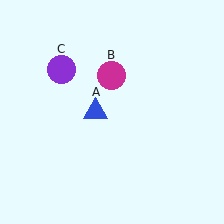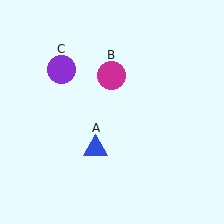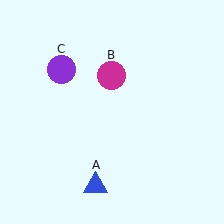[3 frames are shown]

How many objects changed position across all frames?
1 object changed position: blue triangle (object A).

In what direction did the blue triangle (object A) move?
The blue triangle (object A) moved down.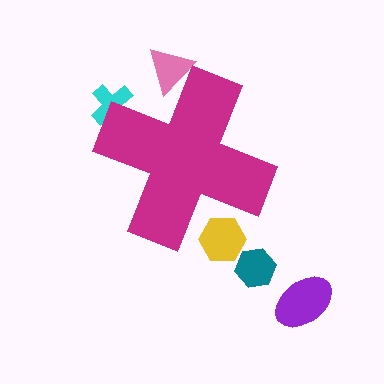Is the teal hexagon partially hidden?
No, the teal hexagon is fully visible.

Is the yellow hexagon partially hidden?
Yes, the yellow hexagon is partially hidden behind the magenta cross.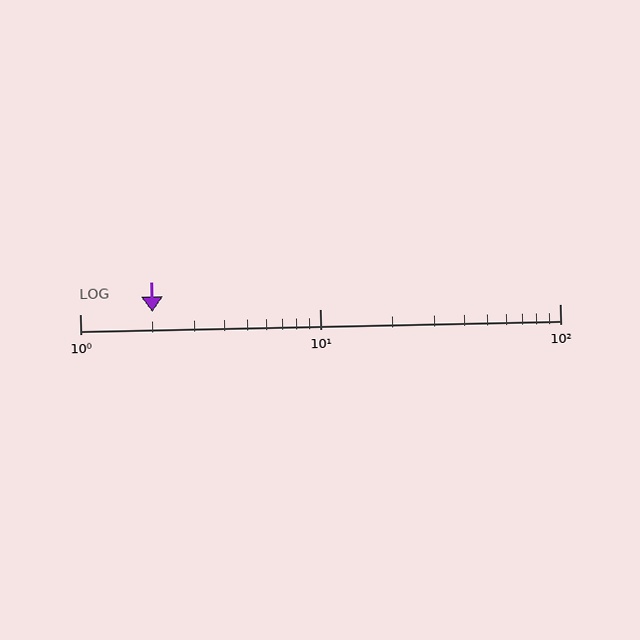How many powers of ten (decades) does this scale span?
The scale spans 2 decades, from 1 to 100.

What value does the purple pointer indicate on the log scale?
The pointer indicates approximately 2.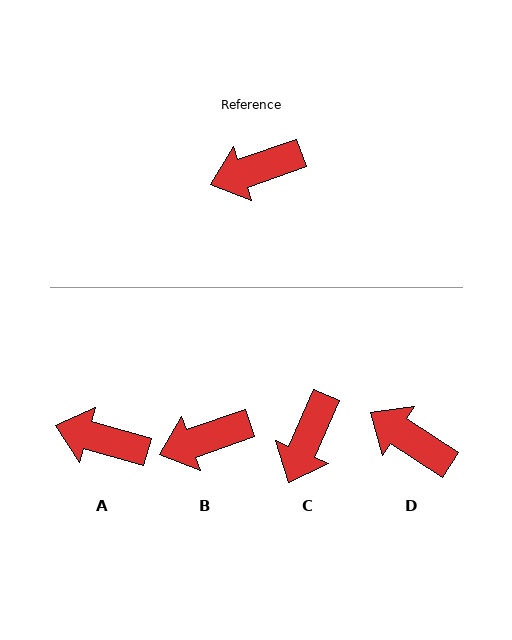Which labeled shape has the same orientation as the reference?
B.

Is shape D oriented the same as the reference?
No, it is off by about 52 degrees.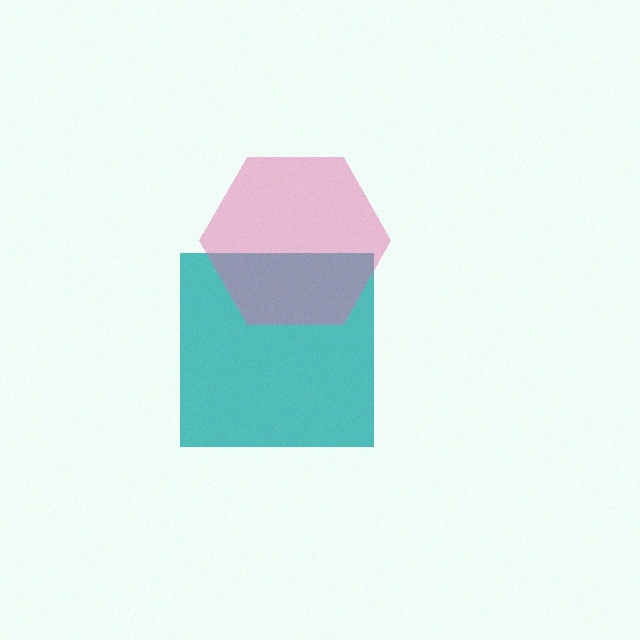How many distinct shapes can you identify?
There are 2 distinct shapes: a teal square, a pink hexagon.